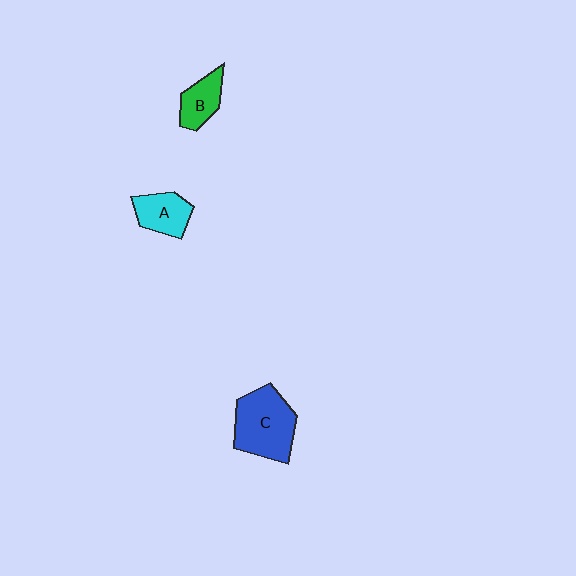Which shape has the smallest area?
Shape B (green).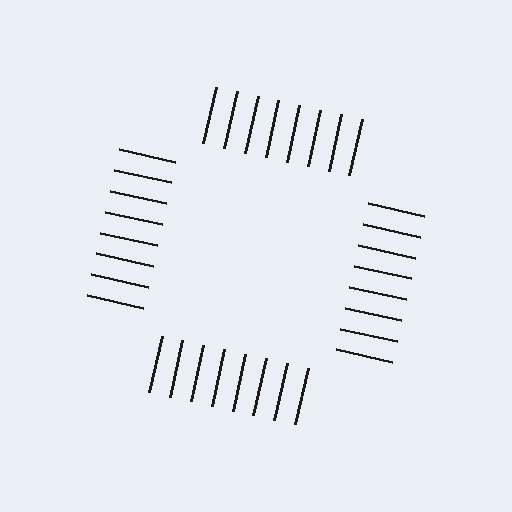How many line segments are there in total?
32 — 8 along each of the 4 edges.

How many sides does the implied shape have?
4 sides — the line-ends trace a square.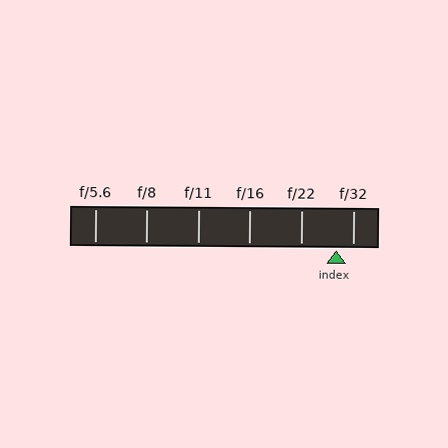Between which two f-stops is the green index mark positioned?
The index mark is between f/22 and f/32.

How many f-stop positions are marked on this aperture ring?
There are 6 f-stop positions marked.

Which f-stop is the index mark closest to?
The index mark is closest to f/32.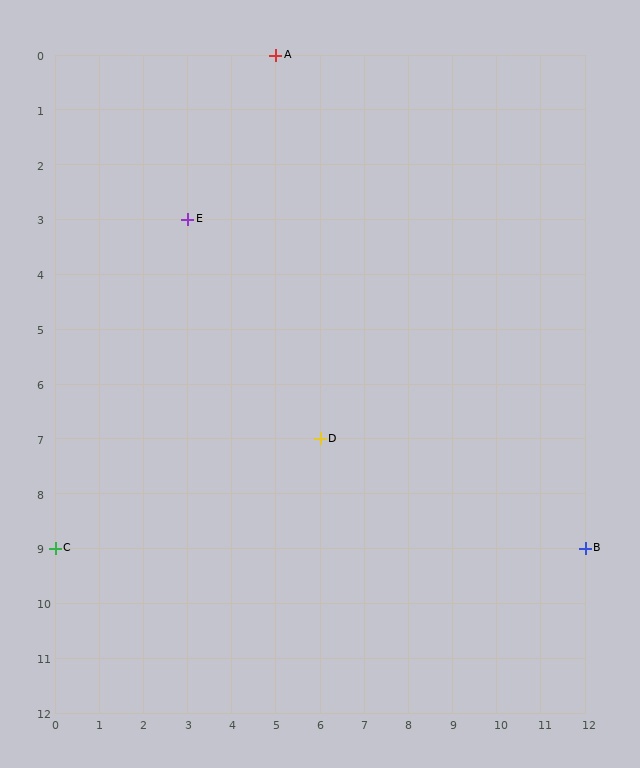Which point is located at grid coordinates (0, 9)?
Point C is at (0, 9).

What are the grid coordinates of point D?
Point D is at grid coordinates (6, 7).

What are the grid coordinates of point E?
Point E is at grid coordinates (3, 3).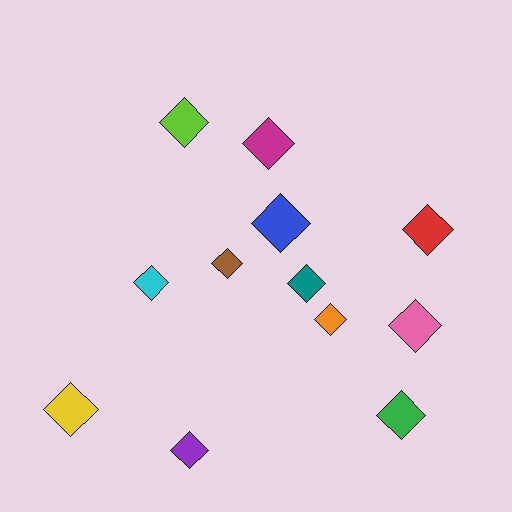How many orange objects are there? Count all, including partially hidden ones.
There is 1 orange object.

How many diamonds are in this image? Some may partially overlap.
There are 12 diamonds.